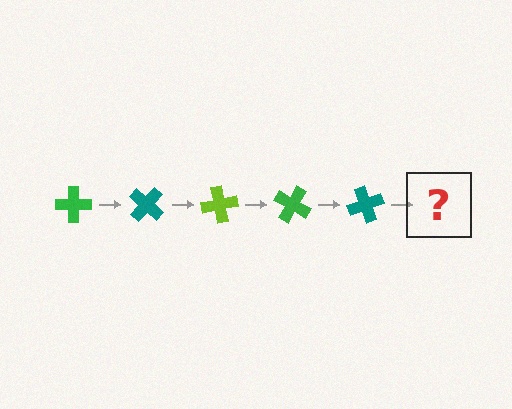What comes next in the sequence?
The next element should be a lime cross, rotated 200 degrees from the start.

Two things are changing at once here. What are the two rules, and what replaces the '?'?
The two rules are that it rotates 40 degrees each step and the color cycles through green, teal, and lime. The '?' should be a lime cross, rotated 200 degrees from the start.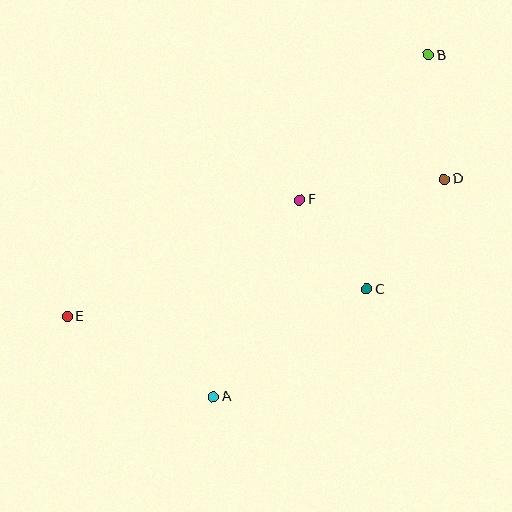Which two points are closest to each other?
Points C and F are closest to each other.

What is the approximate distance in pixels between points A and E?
The distance between A and E is approximately 167 pixels.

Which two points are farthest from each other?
Points B and E are farthest from each other.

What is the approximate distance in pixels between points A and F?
The distance between A and F is approximately 215 pixels.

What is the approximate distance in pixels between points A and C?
The distance between A and C is approximately 188 pixels.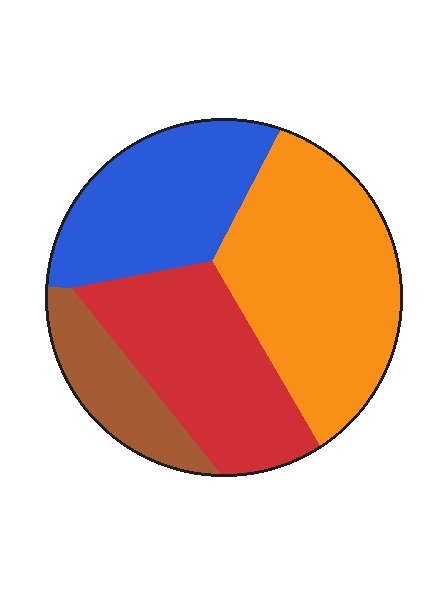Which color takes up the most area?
Orange, at roughly 35%.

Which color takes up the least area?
Brown, at roughly 10%.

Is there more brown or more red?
Red.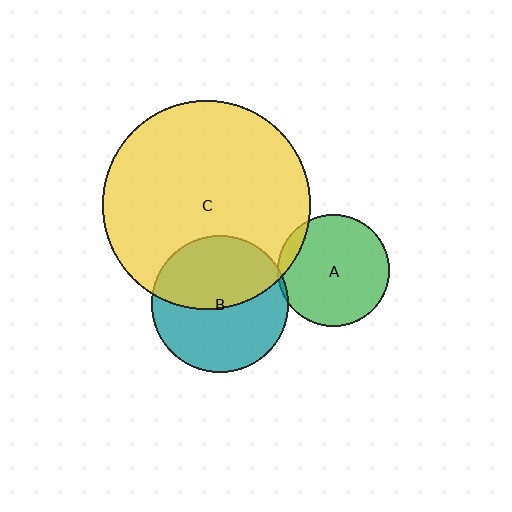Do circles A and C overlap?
Yes.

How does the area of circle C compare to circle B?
Approximately 2.3 times.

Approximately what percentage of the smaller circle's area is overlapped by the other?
Approximately 10%.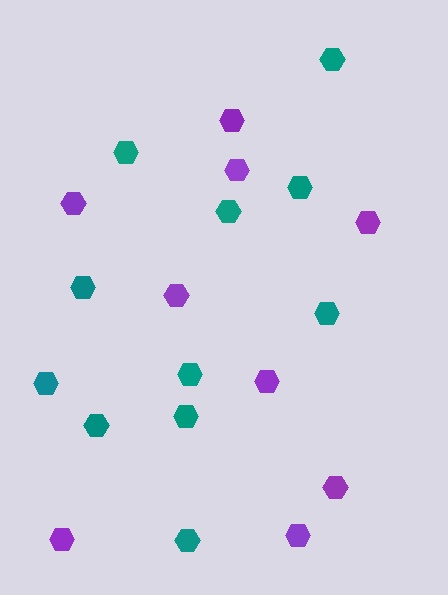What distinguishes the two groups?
There are 2 groups: one group of teal hexagons (11) and one group of purple hexagons (9).